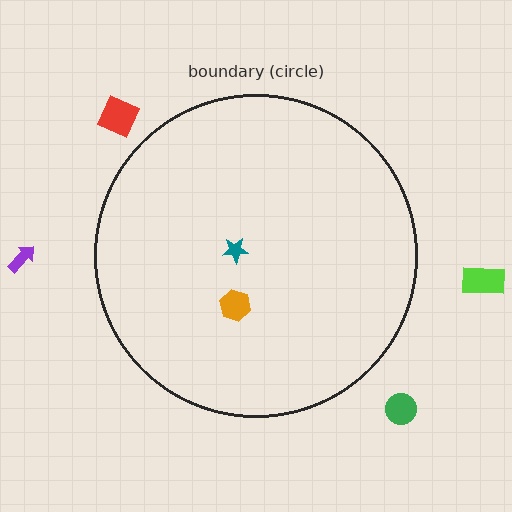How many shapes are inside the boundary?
2 inside, 4 outside.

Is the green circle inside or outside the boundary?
Outside.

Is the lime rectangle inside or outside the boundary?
Outside.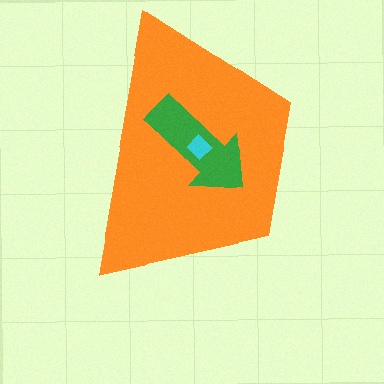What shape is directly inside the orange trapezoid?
The green arrow.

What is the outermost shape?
The orange trapezoid.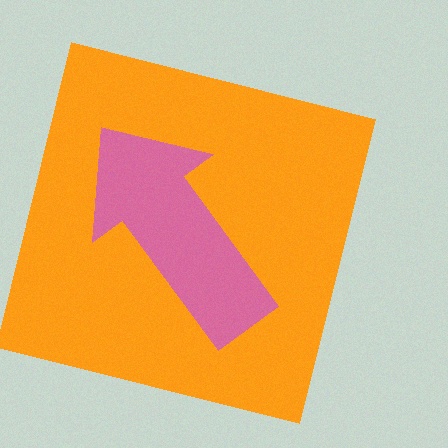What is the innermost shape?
The pink arrow.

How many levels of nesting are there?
2.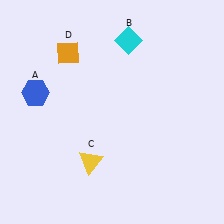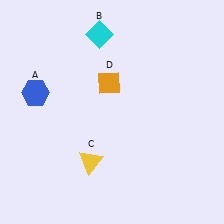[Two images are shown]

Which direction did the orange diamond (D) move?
The orange diamond (D) moved right.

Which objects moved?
The objects that moved are: the cyan diamond (B), the orange diamond (D).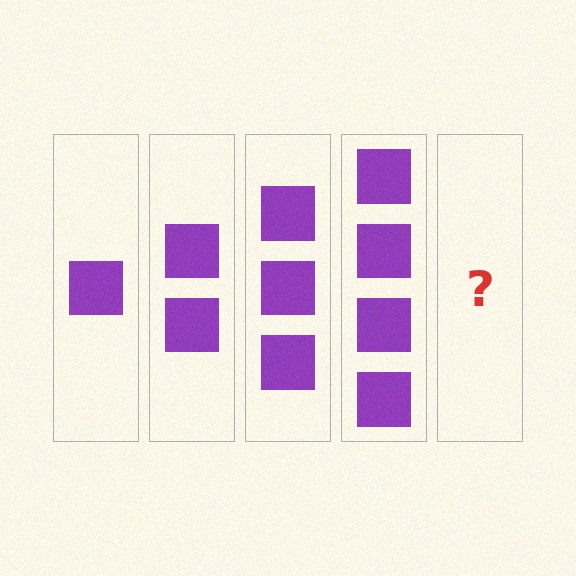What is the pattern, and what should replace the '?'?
The pattern is that each step adds one more square. The '?' should be 5 squares.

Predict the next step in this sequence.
The next step is 5 squares.